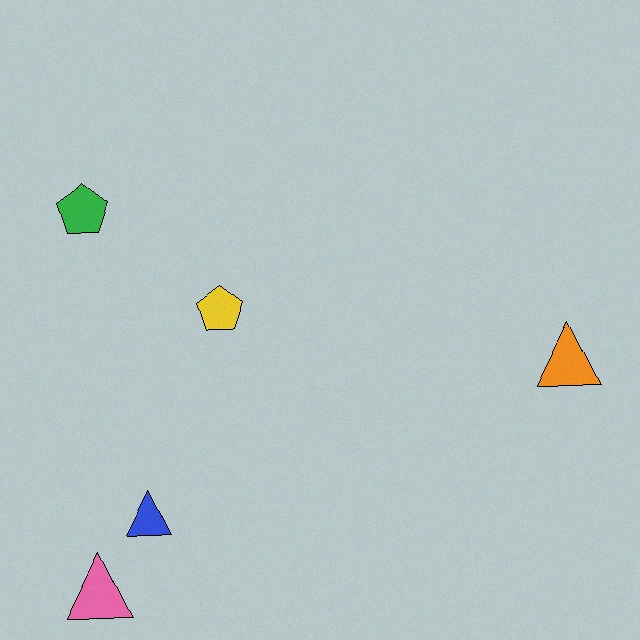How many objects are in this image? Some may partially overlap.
There are 5 objects.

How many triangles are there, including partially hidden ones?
There are 3 triangles.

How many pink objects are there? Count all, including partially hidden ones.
There is 1 pink object.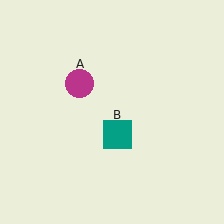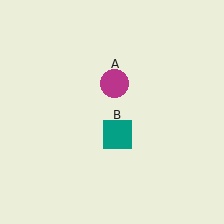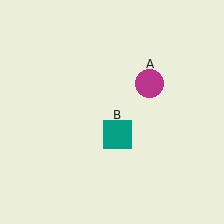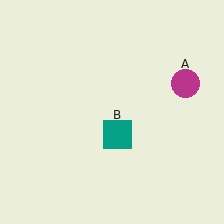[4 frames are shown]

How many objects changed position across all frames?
1 object changed position: magenta circle (object A).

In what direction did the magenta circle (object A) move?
The magenta circle (object A) moved right.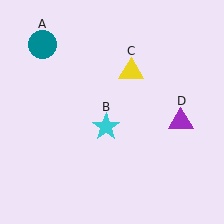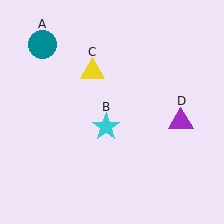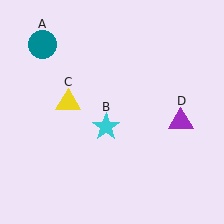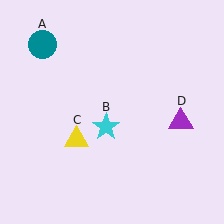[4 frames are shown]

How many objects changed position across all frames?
1 object changed position: yellow triangle (object C).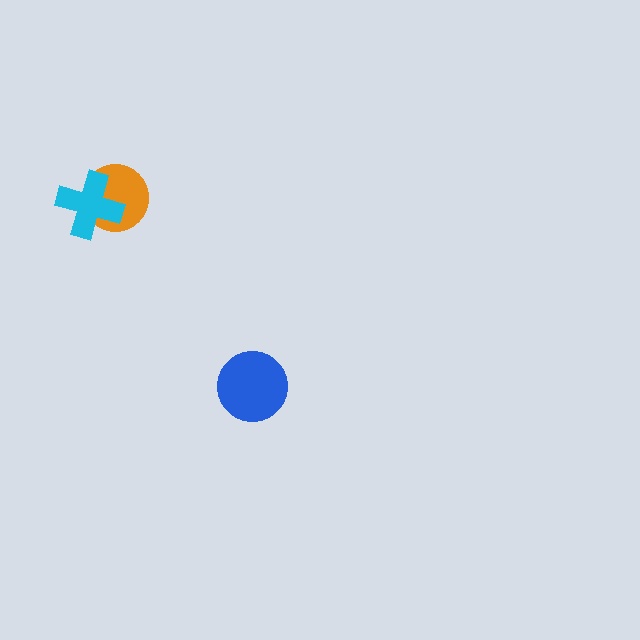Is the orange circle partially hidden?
Yes, it is partially covered by another shape.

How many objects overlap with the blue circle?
0 objects overlap with the blue circle.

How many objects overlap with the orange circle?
1 object overlaps with the orange circle.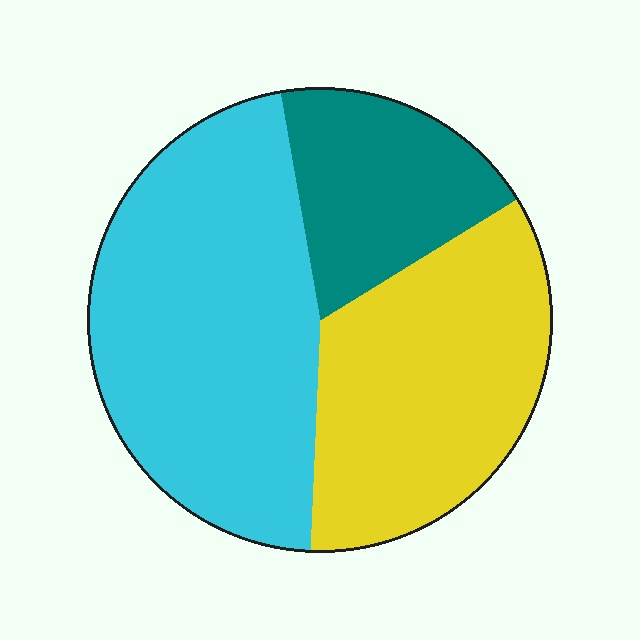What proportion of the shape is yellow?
Yellow takes up between a third and a half of the shape.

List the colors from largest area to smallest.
From largest to smallest: cyan, yellow, teal.